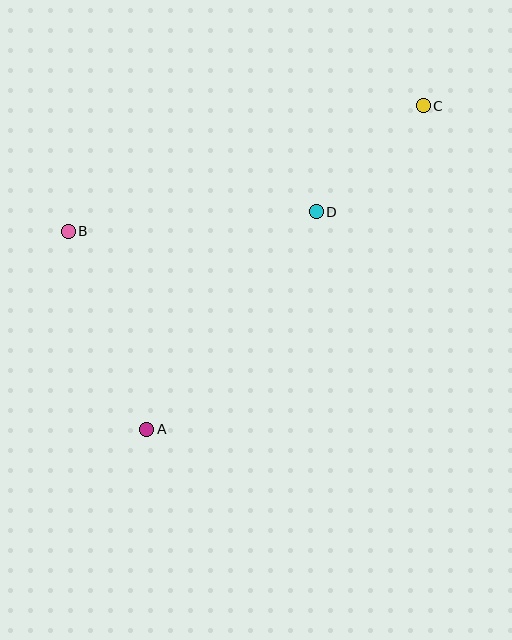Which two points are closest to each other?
Points C and D are closest to each other.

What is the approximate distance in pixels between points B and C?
The distance between B and C is approximately 377 pixels.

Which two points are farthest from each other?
Points A and C are farthest from each other.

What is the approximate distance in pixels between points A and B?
The distance between A and B is approximately 213 pixels.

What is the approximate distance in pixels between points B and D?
The distance between B and D is approximately 249 pixels.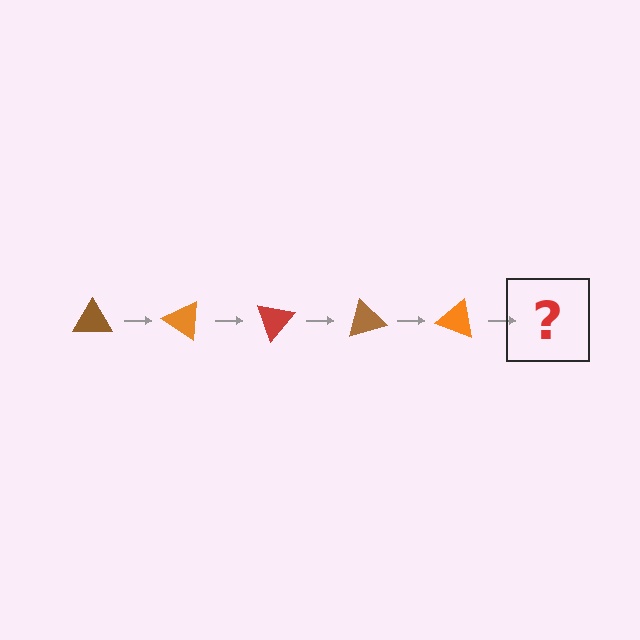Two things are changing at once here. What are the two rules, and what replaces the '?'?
The two rules are that it rotates 35 degrees each step and the color cycles through brown, orange, and red. The '?' should be a red triangle, rotated 175 degrees from the start.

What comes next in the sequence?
The next element should be a red triangle, rotated 175 degrees from the start.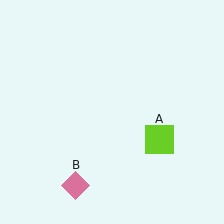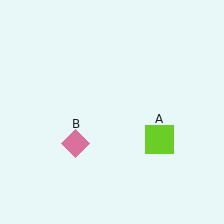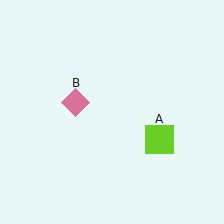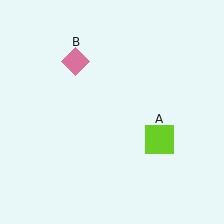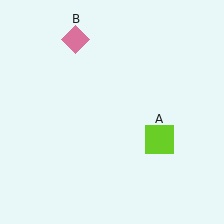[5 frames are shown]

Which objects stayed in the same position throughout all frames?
Lime square (object A) remained stationary.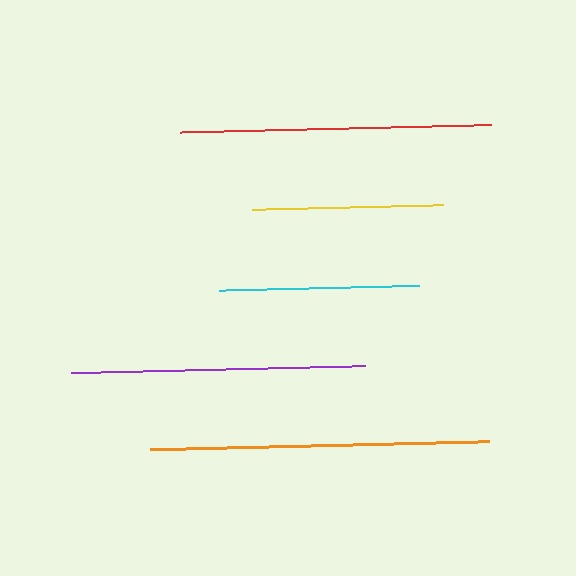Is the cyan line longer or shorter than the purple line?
The purple line is longer than the cyan line.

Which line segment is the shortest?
The yellow line is the shortest at approximately 191 pixels.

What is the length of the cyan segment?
The cyan segment is approximately 199 pixels long.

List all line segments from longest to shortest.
From longest to shortest: orange, red, purple, cyan, yellow.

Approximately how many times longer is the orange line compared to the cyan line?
The orange line is approximately 1.7 times the length of the cyan line.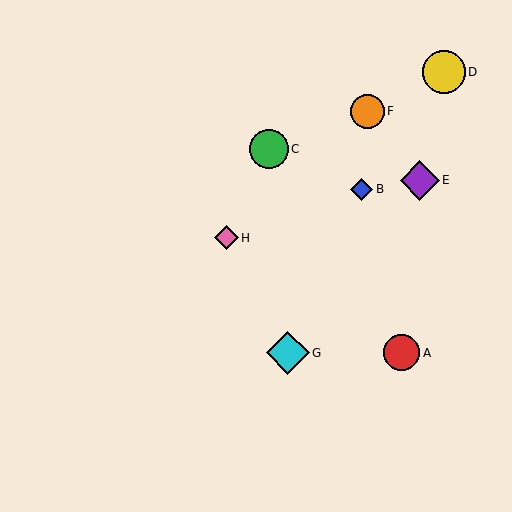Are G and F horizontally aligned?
No, G is at y≈353 and F is at y≈112.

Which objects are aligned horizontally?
Objects A, G are aligned horizontally.